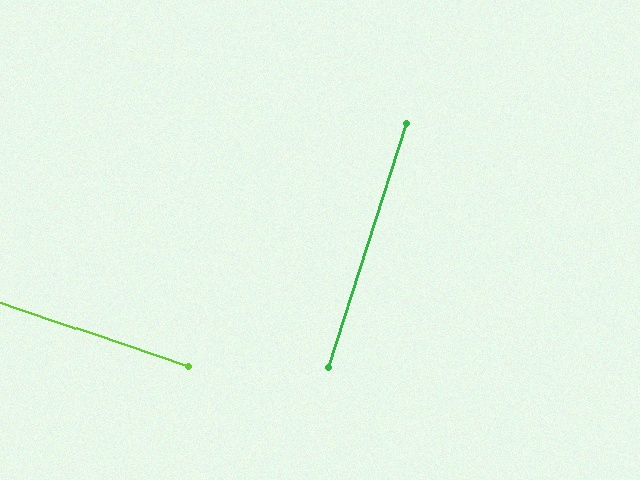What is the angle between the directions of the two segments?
Approximately 89 degrees.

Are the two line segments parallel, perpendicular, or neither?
Perpendicular — they meet at approximately 89°.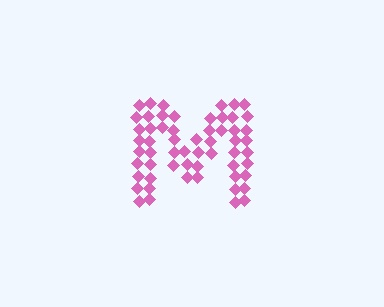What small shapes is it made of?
It is made of small diamonds.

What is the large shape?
The large shape is the letter M.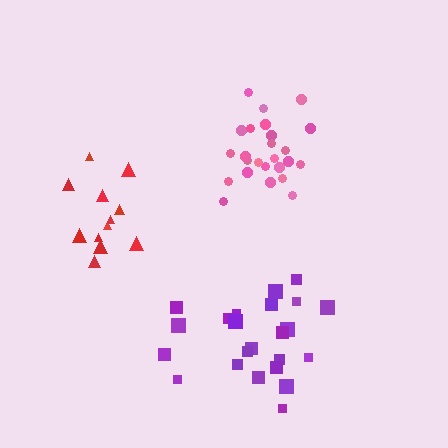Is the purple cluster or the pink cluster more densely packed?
Pink.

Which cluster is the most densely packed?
Pink.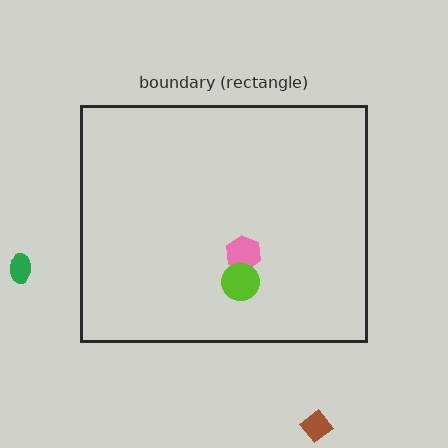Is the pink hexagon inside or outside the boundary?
Inside.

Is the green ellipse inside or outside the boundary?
Outside.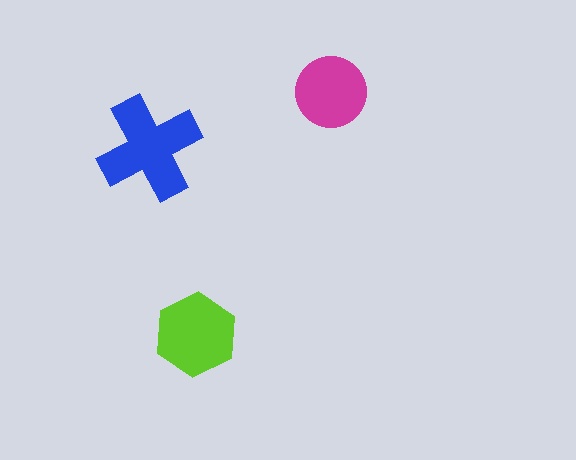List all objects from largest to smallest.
The blue cross, the lime hexagon, the magenta circle.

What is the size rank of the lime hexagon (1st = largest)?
2nd.